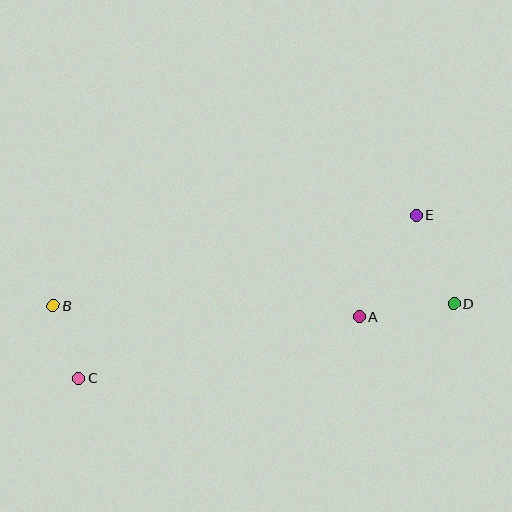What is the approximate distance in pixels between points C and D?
The distance between C and D is approximately 383 pixels.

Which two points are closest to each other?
Points B and C are closest to each other.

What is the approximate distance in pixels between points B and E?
The distance between B and E is approximately 375 pixels.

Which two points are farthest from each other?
Points B and D are farthest from each other.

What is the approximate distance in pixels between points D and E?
The distance between D and E is approximately 96 pixels.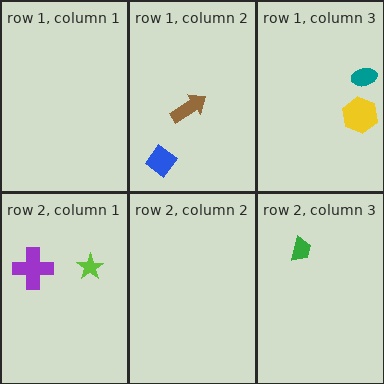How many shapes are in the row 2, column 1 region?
2.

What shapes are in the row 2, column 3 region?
The green trapezoid.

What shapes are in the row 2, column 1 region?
The purple cross, the lime star.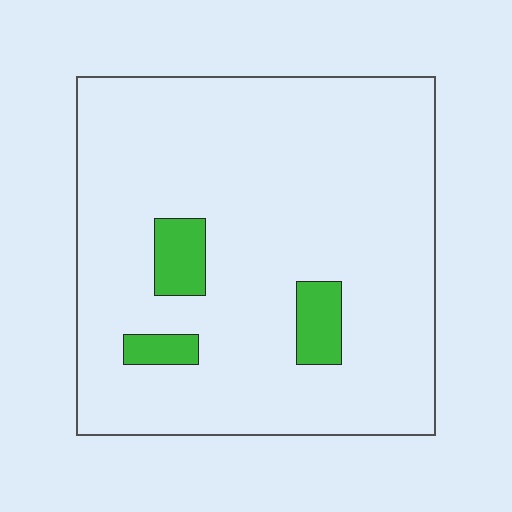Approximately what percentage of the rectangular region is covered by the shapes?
Approximately 10%.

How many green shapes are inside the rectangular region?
3.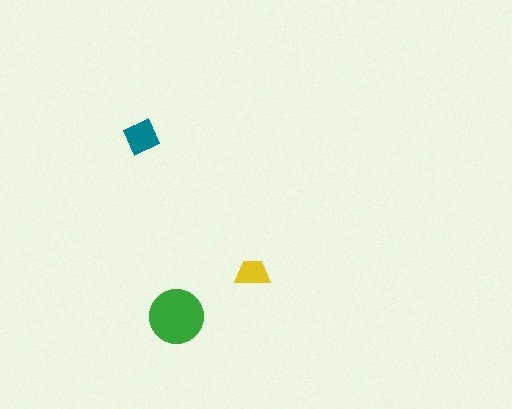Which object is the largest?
The green circle.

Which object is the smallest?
The yellow trapezoid.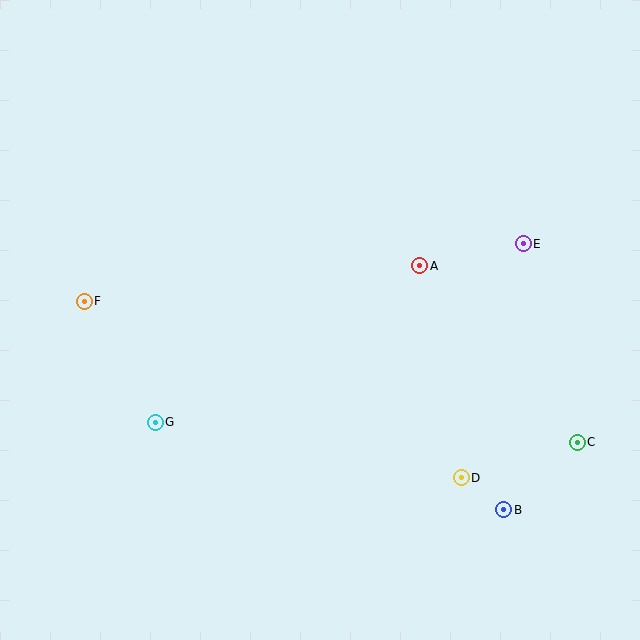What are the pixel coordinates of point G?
Point G is at (155, 422).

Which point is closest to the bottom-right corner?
Point B is closest to the bottom-right corner.